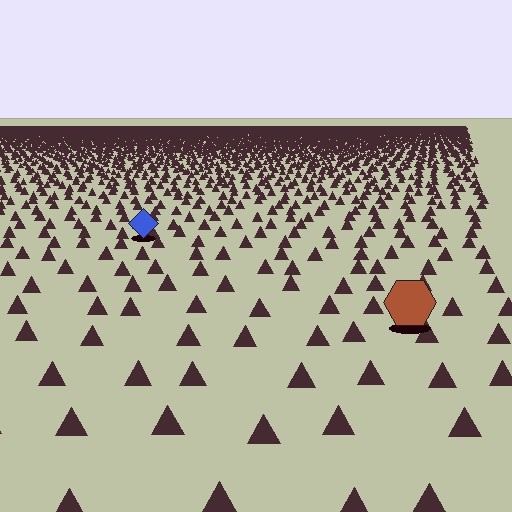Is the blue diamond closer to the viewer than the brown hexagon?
No. The brown hexagon is closer — you can tell from the texture gradient: the ground texture is coarser near it.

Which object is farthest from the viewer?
The blue diamond is farthest from the viewer. It appears smaller and the ground texture around it is denser.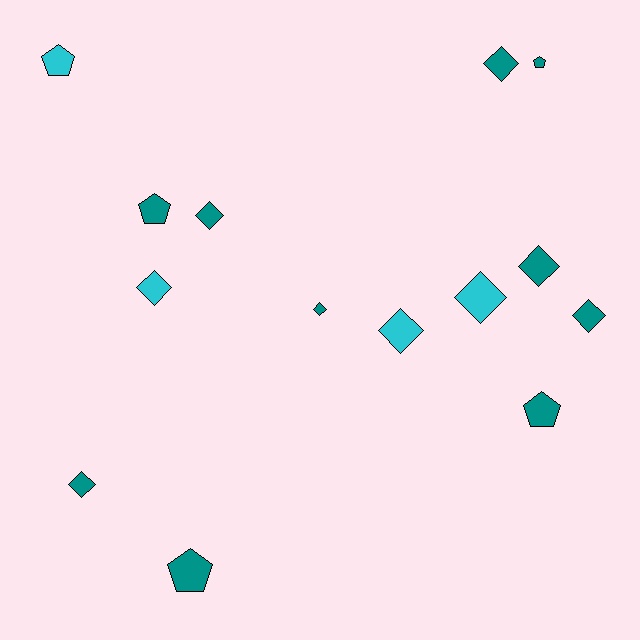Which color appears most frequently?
Teal, with 10 objects.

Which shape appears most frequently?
Diamond, with 9 objects.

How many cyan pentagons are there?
There is 1 cyan pentagon.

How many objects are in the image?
There are 14 objects.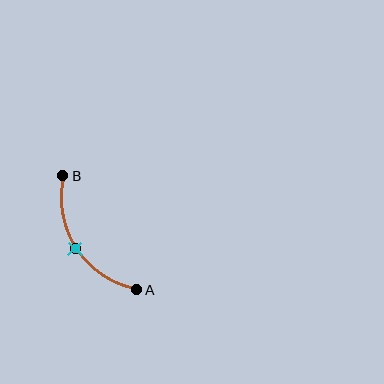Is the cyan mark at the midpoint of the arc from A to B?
Yes. The cyan mark lies on the arc at equal arc-length from both A and B — it is the arc midpoint.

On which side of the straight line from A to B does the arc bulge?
The arc bulges to the left of the straight line connecting A and B.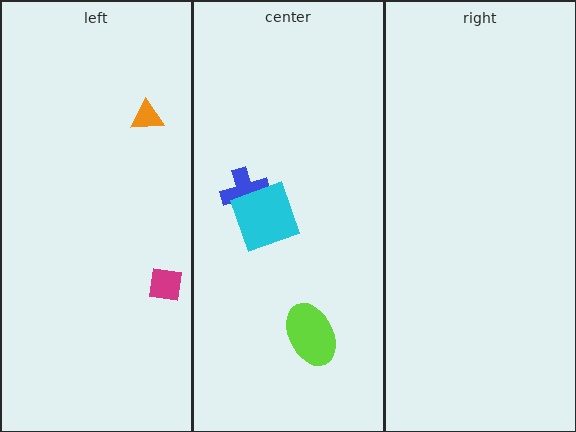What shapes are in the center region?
The blue cross, the cyan square, the lime ellipse.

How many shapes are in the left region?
2.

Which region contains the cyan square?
The center region.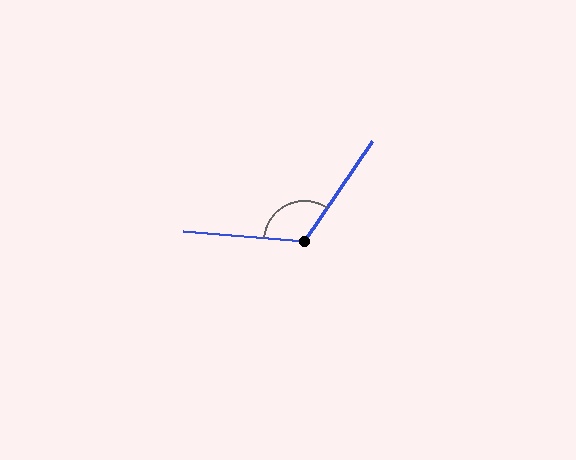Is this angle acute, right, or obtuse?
It is obtuse.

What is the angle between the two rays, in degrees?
Approximately 120 degrees.